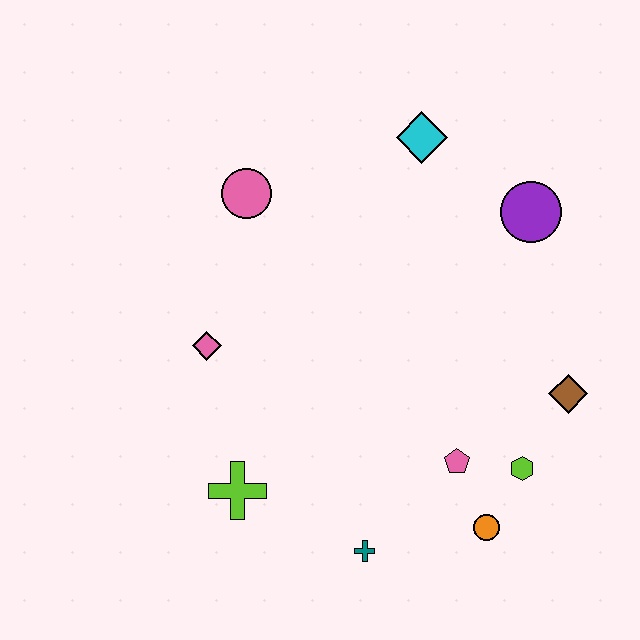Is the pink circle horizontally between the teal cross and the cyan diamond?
No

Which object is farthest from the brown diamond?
The pink circle is farthest from the brown diamond.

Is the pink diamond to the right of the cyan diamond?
No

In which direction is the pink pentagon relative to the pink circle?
The pink pentagon is below the pink circle.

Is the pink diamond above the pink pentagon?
Yes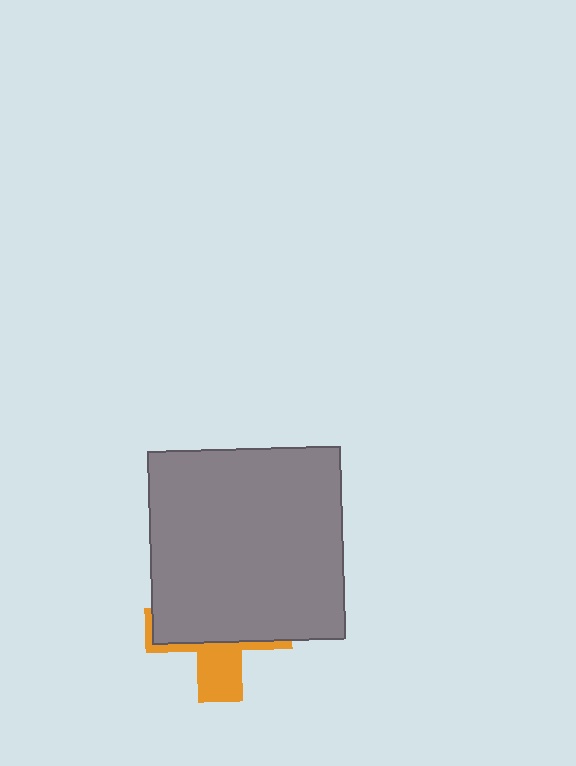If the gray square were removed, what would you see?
You would see the complete orange cross.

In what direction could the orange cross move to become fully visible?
The orange cross could move down. That would shift it out from behind the gray square entirely.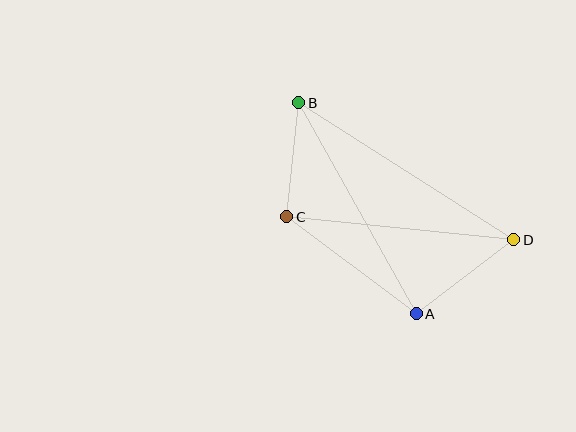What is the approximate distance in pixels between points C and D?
The distance between C and D is approximately 228 pixels.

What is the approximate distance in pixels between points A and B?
The distance between A and B is approximately 241 pixels.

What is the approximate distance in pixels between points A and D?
The distance between A and D is approximately 123 pixels.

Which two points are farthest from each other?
Points B and D are farthest from each other.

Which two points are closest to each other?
Points B and C are closest to each other.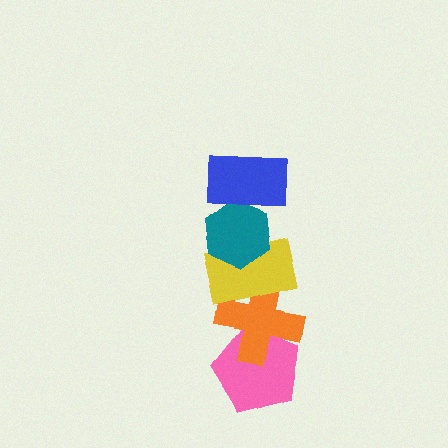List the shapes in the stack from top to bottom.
From top to bottom: the blue rectangle, the teal hexagon, the yellow rectangle, the orange cross, the pink pentagon.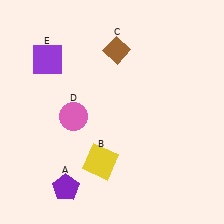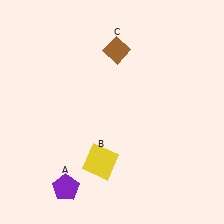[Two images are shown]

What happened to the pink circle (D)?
The pink circle (D) was removed in Image 2. It was in the bottom-left area of Image 1.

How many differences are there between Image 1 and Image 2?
There are 2 differences between the two images.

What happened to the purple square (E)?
The purple square (E) was removed in Image 2. It was in the top-left area of Image 1.